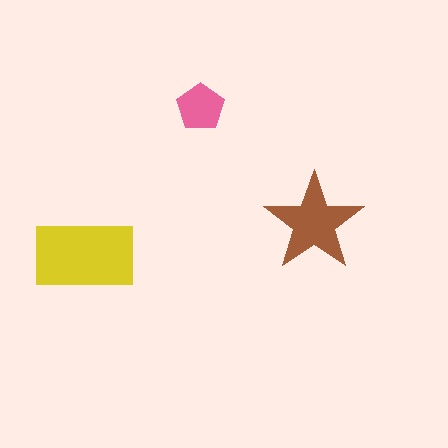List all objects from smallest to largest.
The pink pentagon, the brown star, the yellow rectangle.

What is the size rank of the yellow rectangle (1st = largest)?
1st.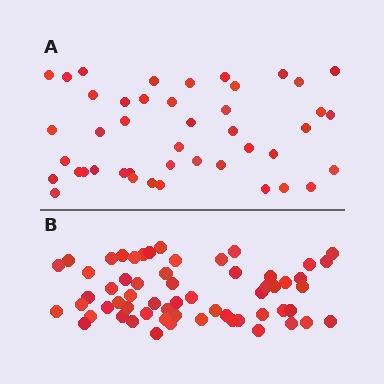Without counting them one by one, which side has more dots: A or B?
Region B (the bottom region) has more dots.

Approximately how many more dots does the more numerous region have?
Region B has approximately 15 more dots than region A.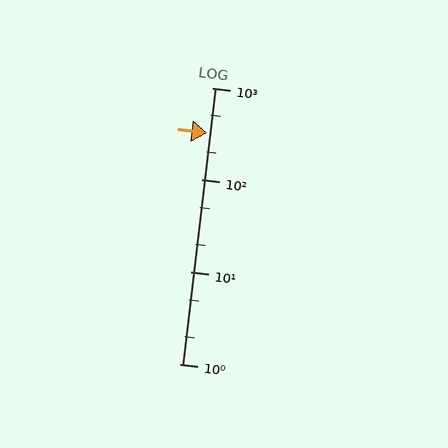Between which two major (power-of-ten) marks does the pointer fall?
The pointer is between 100 and 1000.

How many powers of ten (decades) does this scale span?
The scale spans 3 decades, from 1 to 1000.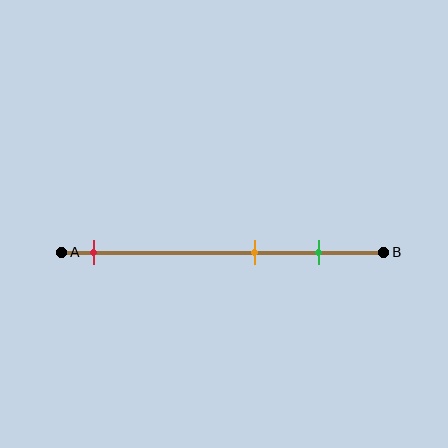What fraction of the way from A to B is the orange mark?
The orange mark is approximately 60% (0.6) of the way from A to B.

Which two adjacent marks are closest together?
The orange and green marks are the closest adjacent pair.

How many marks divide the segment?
There are 3 marks dividing the segment.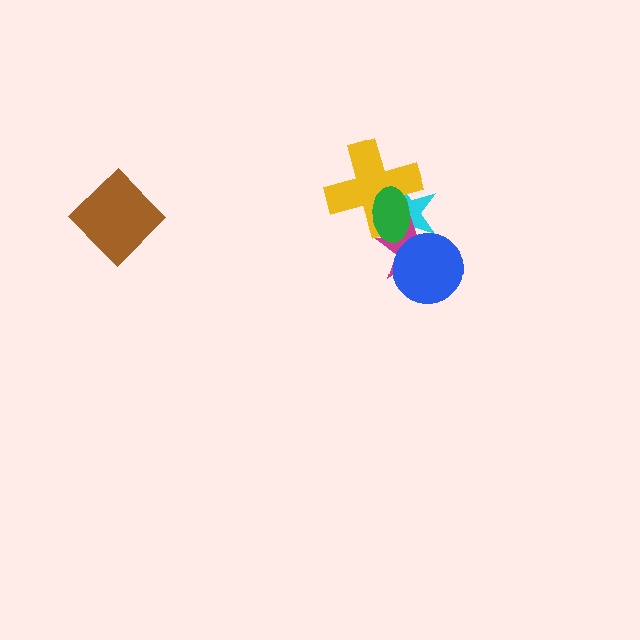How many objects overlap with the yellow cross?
3 objects overlap with the yellow cross.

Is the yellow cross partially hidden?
Yes, it is partially covered by another shape.